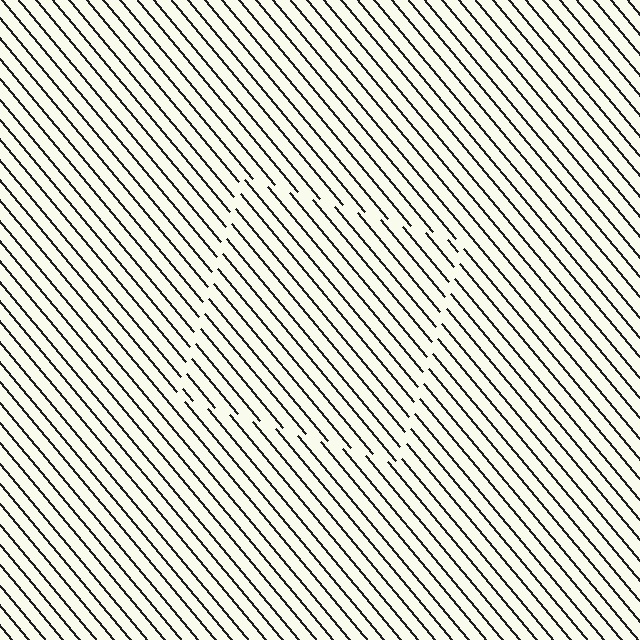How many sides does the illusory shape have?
4 sides — the line-ends trace a square.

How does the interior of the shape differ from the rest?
The interior of the shape contains the same grating, shifted by half a period — the contour is defined by the phase discontinuity where line-ends from the inner and outer gratings abut.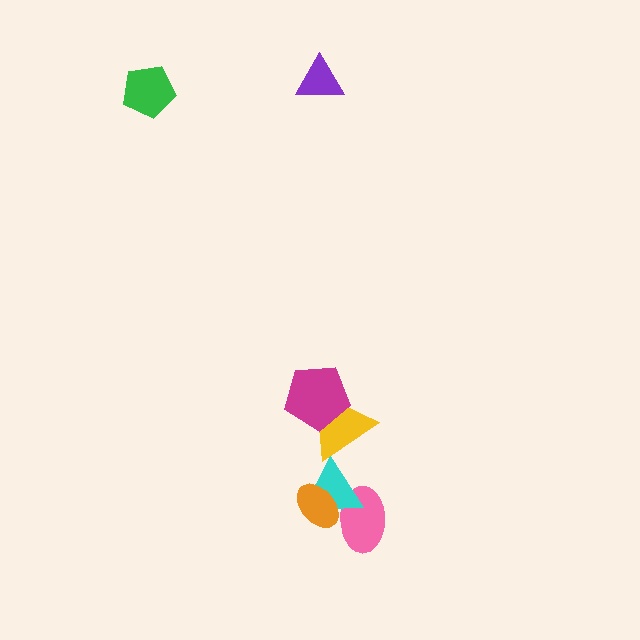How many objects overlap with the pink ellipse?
2 objects overlap with the pink ellipse.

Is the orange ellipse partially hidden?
No, no other shape covers it.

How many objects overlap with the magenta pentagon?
1 object overlaps with the magenta pentagon.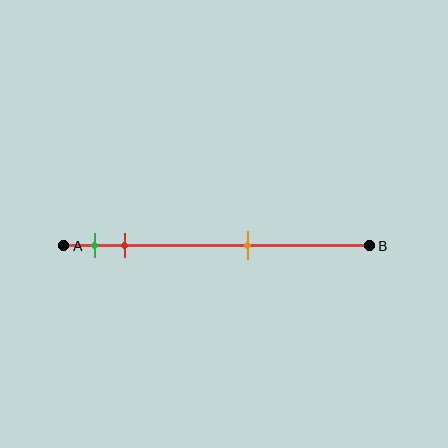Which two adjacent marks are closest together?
The green and red marks are the closest adjacent pair.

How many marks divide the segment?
There are 3 marks dividing the segment.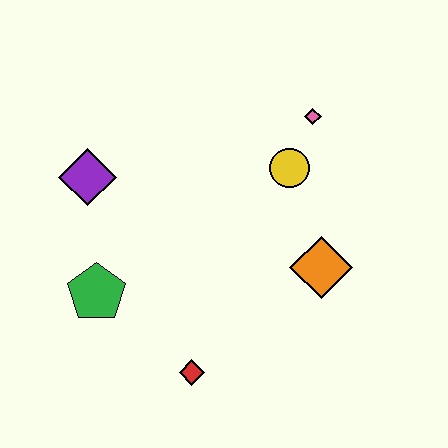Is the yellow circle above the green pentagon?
Yes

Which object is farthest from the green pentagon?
The pink diamond is farthest from the green pentagon.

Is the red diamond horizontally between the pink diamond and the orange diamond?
No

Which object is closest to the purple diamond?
The green pentagon is closest to the purple diamond.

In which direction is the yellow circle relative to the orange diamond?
The yellow circle is above the orange diamond.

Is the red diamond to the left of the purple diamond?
No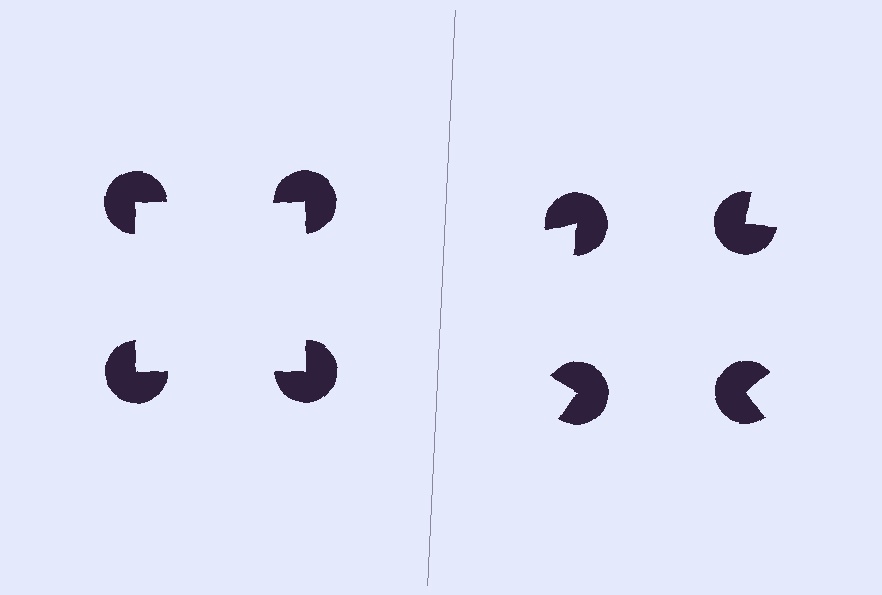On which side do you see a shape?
An illusory square appears on the left side. On the right side the wedge cuts are rotated, so no coherent shape forms.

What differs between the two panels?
The pac-man discs are positioned identically on both sides; only the wedge orientations differ. On the left they align to a square; on the right they are misaligned.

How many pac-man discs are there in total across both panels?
8 — 4 on each side.